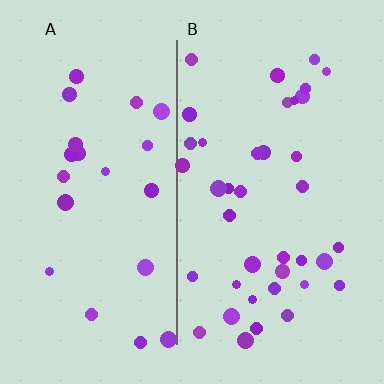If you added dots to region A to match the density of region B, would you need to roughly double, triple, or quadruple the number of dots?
Approximately double.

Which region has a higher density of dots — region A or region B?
B (the right).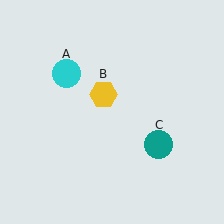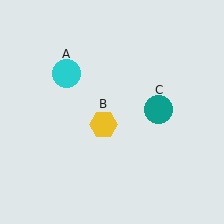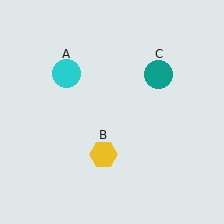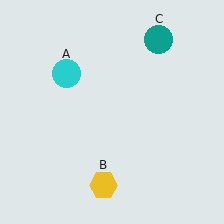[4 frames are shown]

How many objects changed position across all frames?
2 objects changed position: yellow hexagon (object B), teal circle (object C).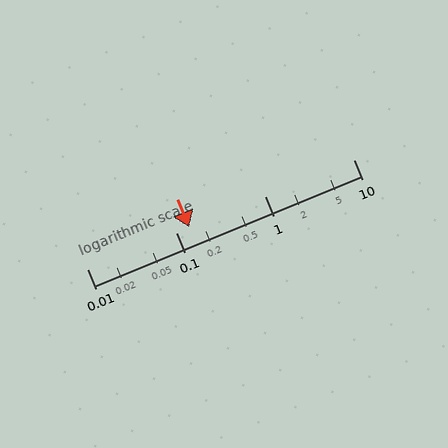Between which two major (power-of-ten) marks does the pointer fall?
The pointer is between 0.1 and 1.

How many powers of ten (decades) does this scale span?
The scale spans 3 decades, from 0.01 to 10.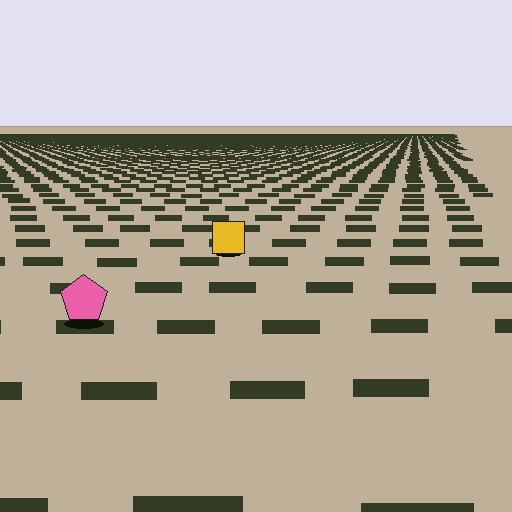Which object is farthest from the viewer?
The yellow square is farthest from the viewer. It appears smaller and the ground texture around it is denser.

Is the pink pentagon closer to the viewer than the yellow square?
Yes. The pink pentagon is closer — you can tell from the texture gradient: the ground texture is coarser near it.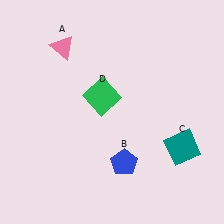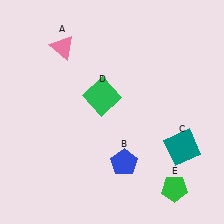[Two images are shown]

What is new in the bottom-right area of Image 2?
A green pentagon (E) was added in the bottom-right area of Image 2.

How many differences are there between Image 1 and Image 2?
There is 1 difference between the two images.